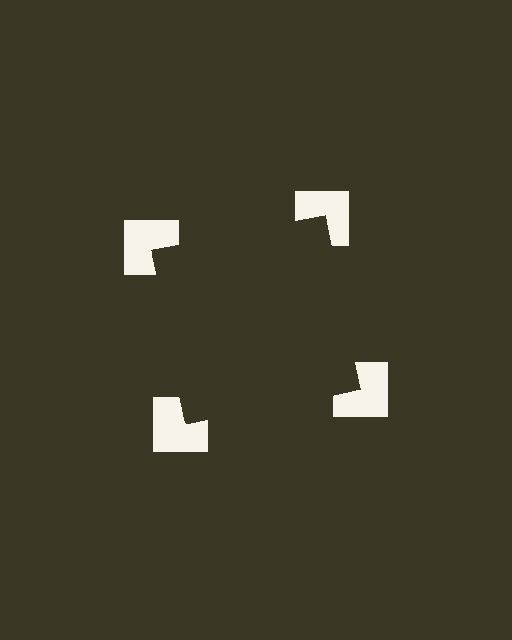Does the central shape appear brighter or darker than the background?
It typically appears slightly darker than the background, even though no actual brightness change is drawn.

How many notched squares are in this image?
There are 4 — one at each vertex of the illusory square.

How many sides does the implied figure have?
4 sides.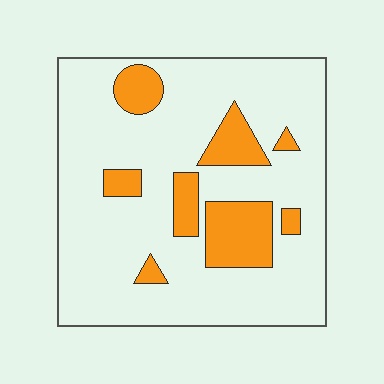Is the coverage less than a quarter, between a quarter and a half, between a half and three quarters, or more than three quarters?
Less than a quarter.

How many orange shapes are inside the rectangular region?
8.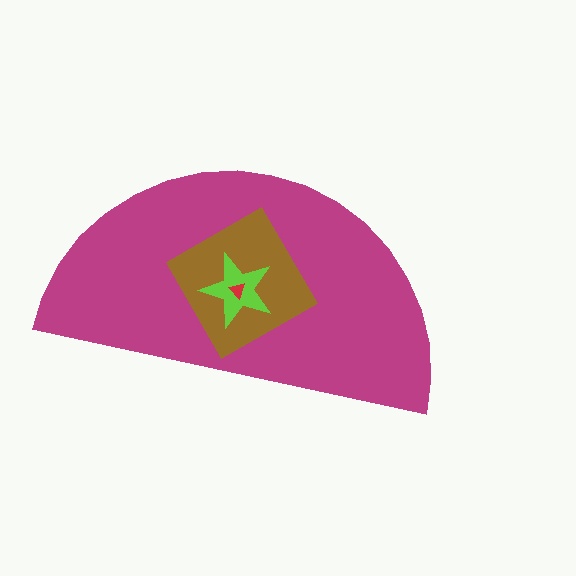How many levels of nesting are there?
4.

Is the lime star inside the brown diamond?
Yes.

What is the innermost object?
The red triangle.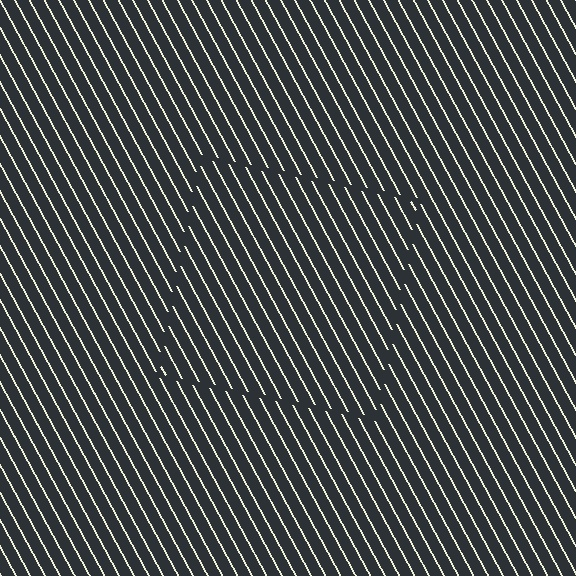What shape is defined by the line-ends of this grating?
An illusory square. The interior of the shape contains the same grating, shifted by half a period — the contour is defined by the phase discontinuity where line-ends from the inner and outer gratings abut.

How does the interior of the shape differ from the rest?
The interior of the shape contains the same grating, shifted by half a period — the contour is defined by the phase discontinuity where line-ends from the inner and outer gratings abut.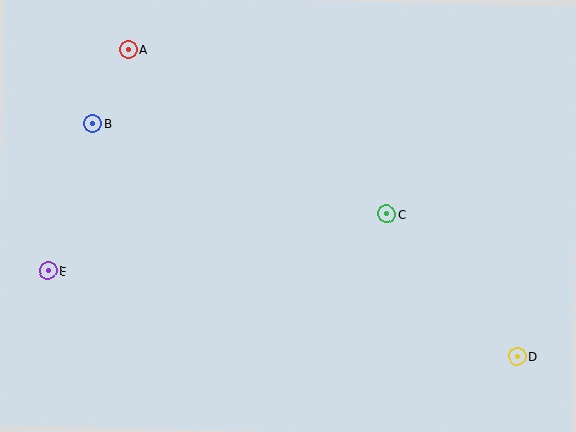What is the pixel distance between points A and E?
The distance between A and E is 236 pixels.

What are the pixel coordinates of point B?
Point B is at (93, 123).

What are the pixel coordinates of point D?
Point D is at (517, 357).